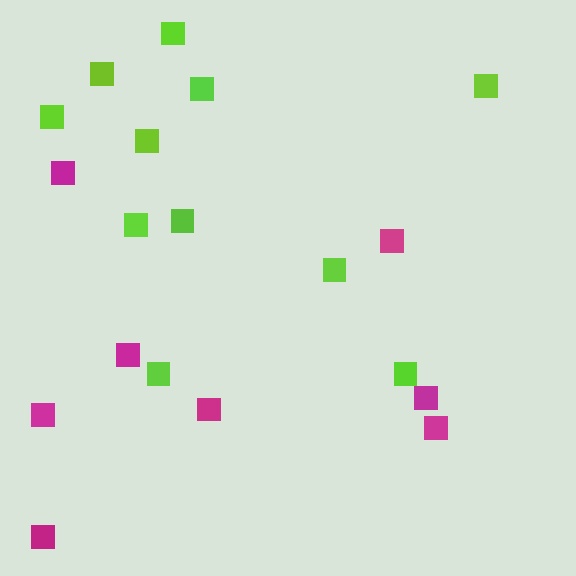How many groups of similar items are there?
There are 2 groups: one group of magenta squares (8) and one group of lime squares (11).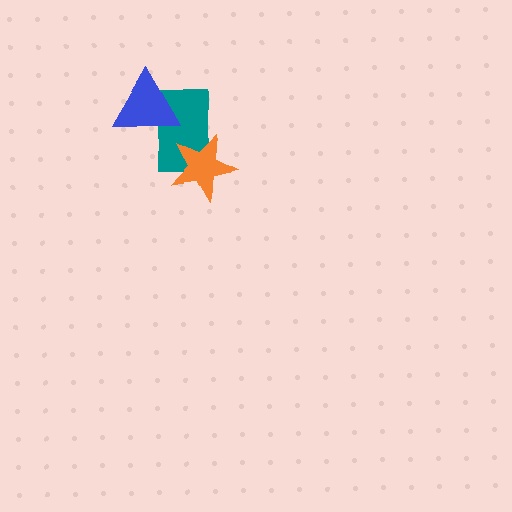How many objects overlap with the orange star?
1 object overlaps with the orange star.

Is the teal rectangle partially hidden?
Yes, it is partially covered by another shape.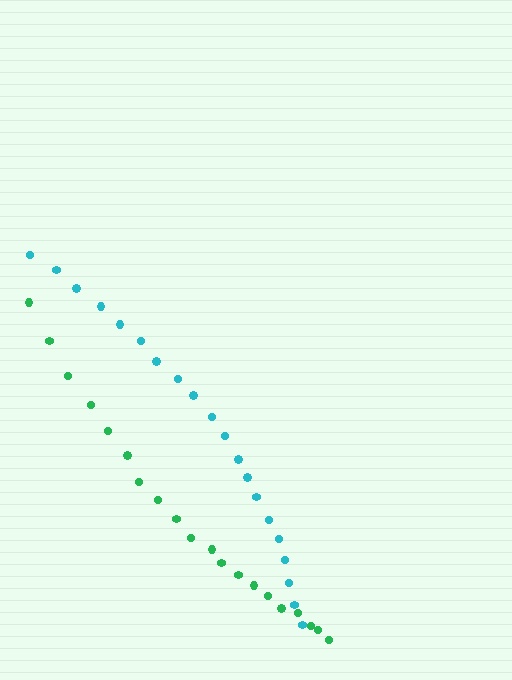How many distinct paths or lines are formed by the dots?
There are 2 distinct paths.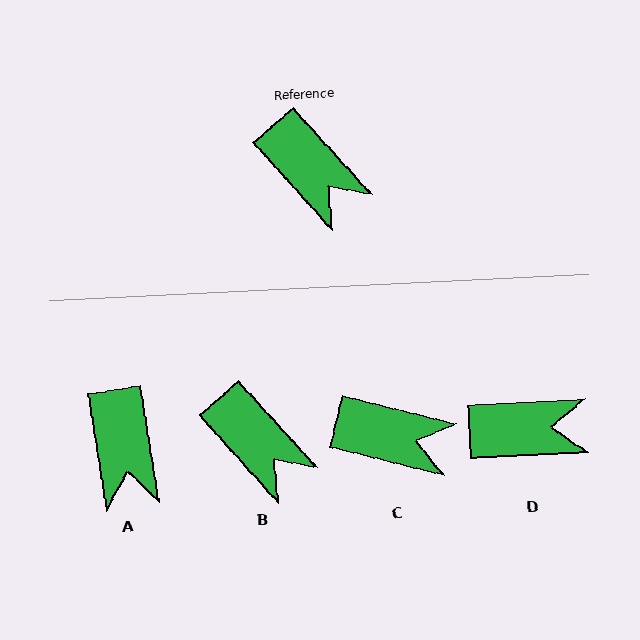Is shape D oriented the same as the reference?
No, it is off by about 51 degrees.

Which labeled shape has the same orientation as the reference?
B.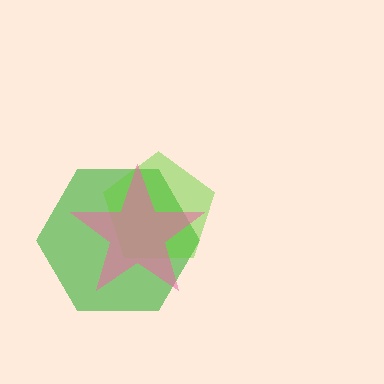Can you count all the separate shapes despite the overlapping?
Yes, there are 3 separate shapes.